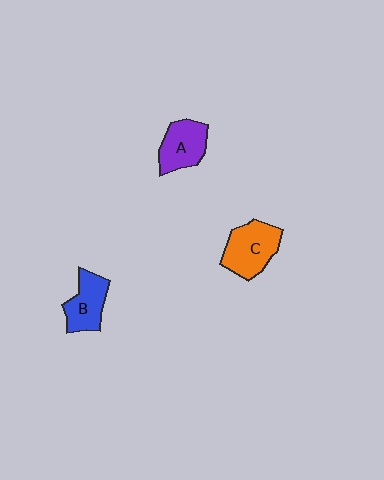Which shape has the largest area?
Shape C (orange).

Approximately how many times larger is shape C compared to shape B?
Approximately 1.3 times.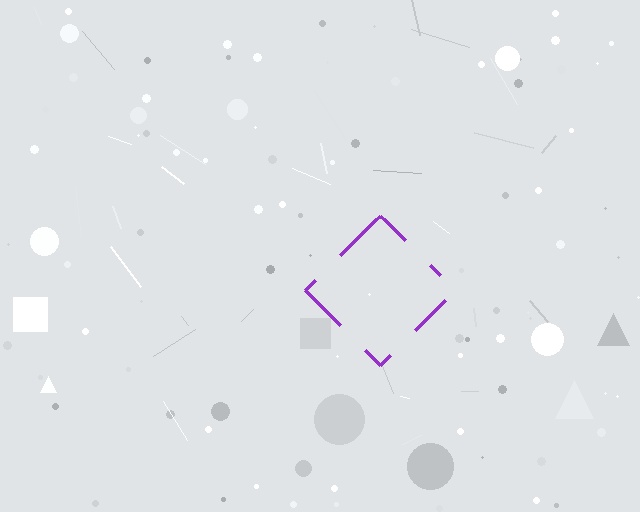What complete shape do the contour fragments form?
The contour fragments form a diamond.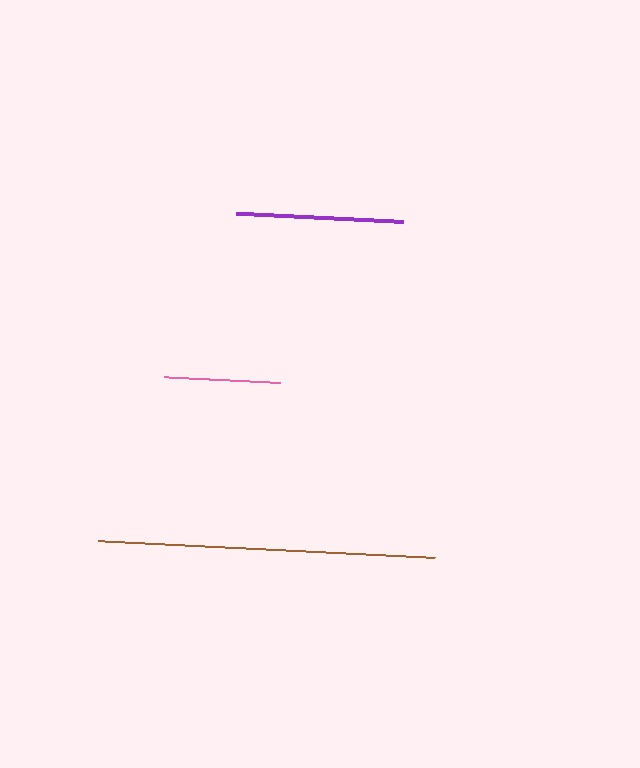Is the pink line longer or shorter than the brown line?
The brown line is longer than the pink line.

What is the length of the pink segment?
The pink segment is approximately 117 pixels long.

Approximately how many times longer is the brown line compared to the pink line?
The brown line is approximately 2.9 times the length of the pink line.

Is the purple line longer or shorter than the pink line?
The purple line is longer than the pink line.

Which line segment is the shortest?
The pink line is the shortest at approximately 117 pixels.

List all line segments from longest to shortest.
From longest to shortest: brown, purple, pink.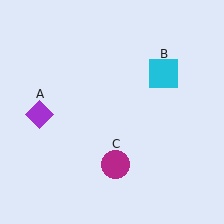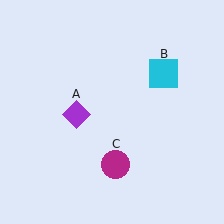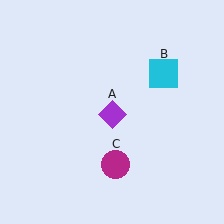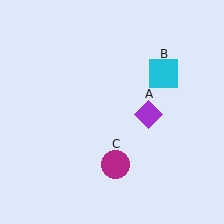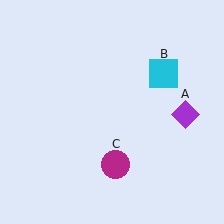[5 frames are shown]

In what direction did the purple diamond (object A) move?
The purple diamond (object A) moved right.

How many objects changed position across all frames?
1 object changed position: purple diamond (object A).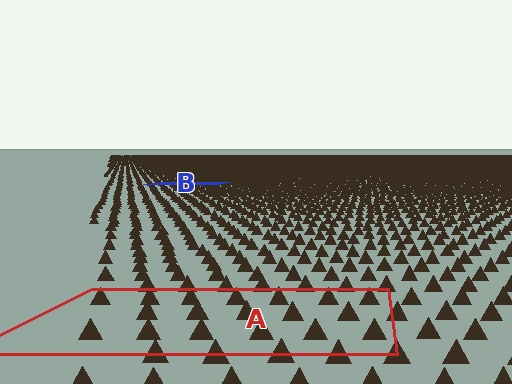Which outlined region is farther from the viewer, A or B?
Region B is farther from the viewer — the texture elements inside it appear smaller and more densely packed.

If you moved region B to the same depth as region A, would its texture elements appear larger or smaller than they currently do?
They would appear larger. At a closer depth, the same texture elements are projected at a bigger on-screen size.